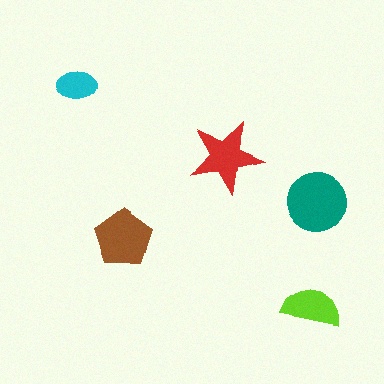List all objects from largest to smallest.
The teal circle, the brown pentagon, the red star, the lime semicircle, the cyan ellipse.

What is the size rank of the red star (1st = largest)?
3rd.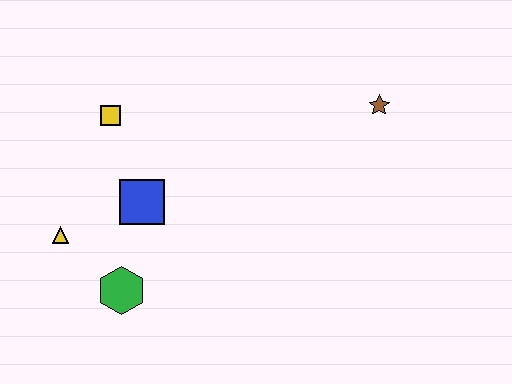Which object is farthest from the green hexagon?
The brown star is farthest from the green hexagon.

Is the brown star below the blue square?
No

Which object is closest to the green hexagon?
The yellow triangle is closest to the green hexagon.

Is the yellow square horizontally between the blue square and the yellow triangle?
Yes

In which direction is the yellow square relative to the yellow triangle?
The yellow square is above the yellow triangle.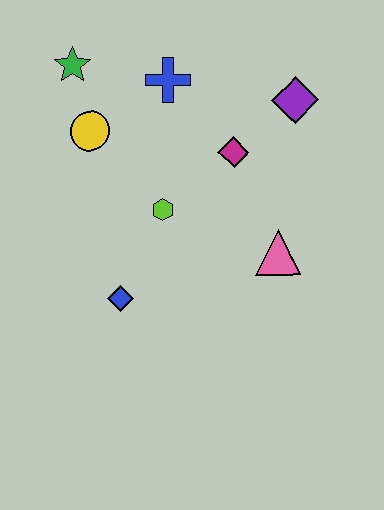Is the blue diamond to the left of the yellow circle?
No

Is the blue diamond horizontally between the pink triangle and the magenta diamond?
No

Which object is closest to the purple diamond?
The magenta diamond is closest to the purple diamond.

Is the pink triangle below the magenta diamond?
Yes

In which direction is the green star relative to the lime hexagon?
The green star is above the lime hexagon.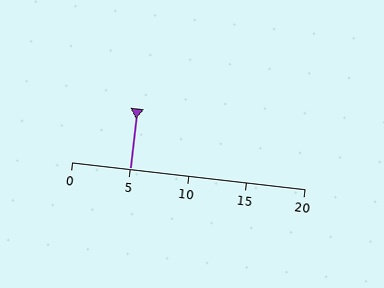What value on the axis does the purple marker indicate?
The marker indicates approximately 5.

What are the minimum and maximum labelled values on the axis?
The axis runs from 0 to 20.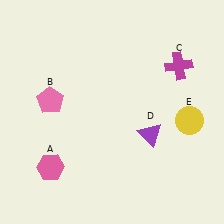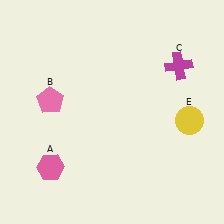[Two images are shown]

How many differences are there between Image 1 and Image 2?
There is 1 difference between the two images.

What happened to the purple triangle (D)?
The purple triangle (D) was removed in Image 2. It was in the bottom-right area of Image 1.